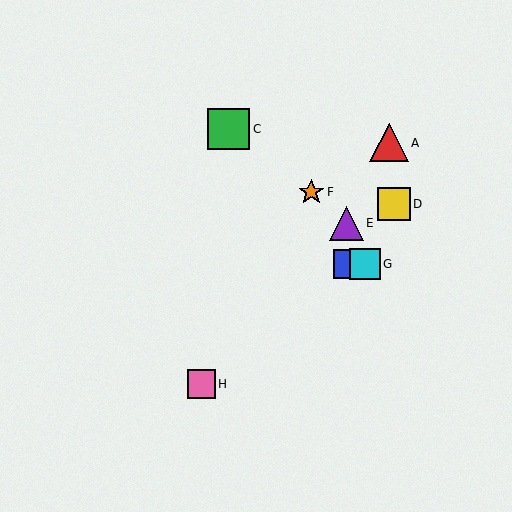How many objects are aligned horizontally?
2 objects (B, G) are aligned horizontally.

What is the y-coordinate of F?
Object F is at y≈192.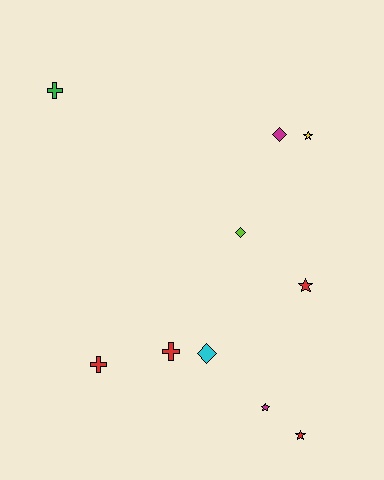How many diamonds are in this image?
There are 3 diamonds.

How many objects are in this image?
There are 10 objects.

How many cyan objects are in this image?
There is 1 cyan object.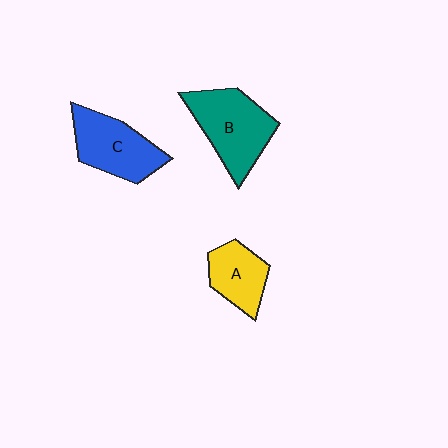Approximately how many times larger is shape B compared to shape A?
Approximately 1.6 times.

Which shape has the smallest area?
Shape A (yellow).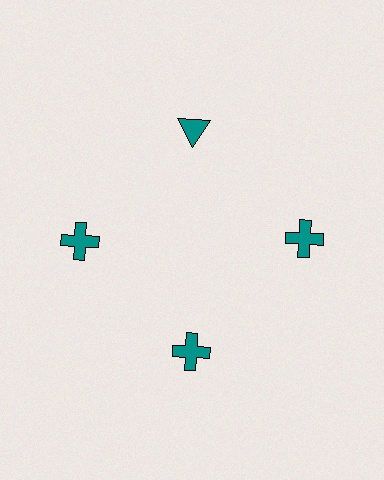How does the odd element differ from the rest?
It has a different shape: triangle instead of cross.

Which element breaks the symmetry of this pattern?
The teal triangle at roughly the 12 o'clock position breaks the symmetry. All other shapes are teal crosses.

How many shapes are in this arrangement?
There are 4 shapes arranged in a ring pattern.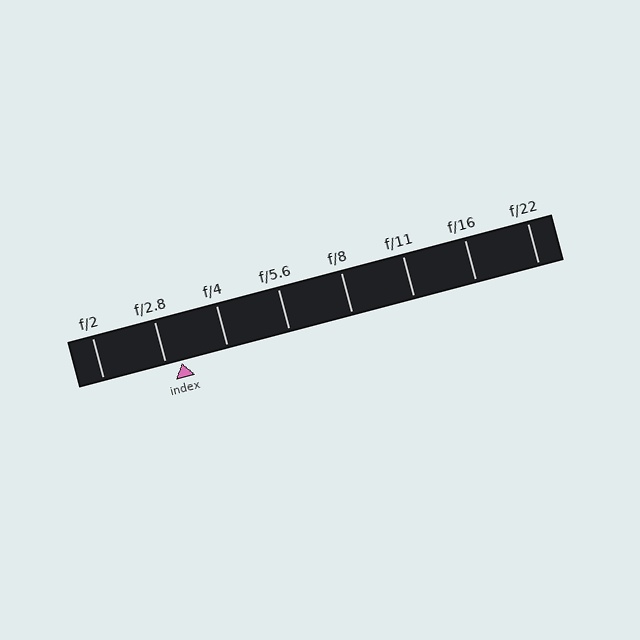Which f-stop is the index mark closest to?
The index mark is closest to f/2.8.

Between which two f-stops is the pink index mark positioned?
The index mark is between f/2.8 and f/4.